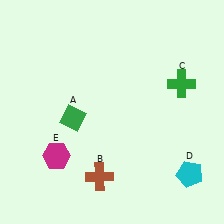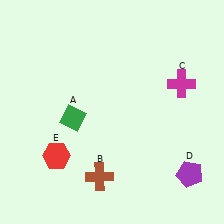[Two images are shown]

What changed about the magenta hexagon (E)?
In Image 1, E is magenta. In Image 2, it changed to red.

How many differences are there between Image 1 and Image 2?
There are 3 differences between the two images.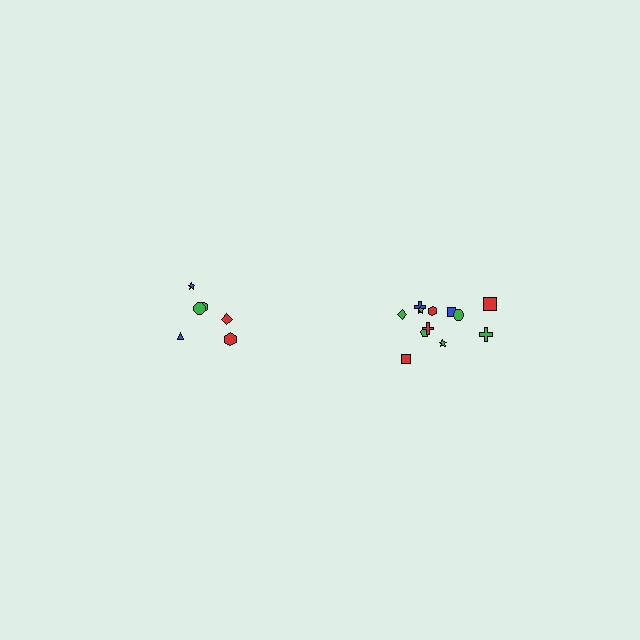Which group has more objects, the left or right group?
The right group.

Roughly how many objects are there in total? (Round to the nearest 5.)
Roughly 20 objects in total.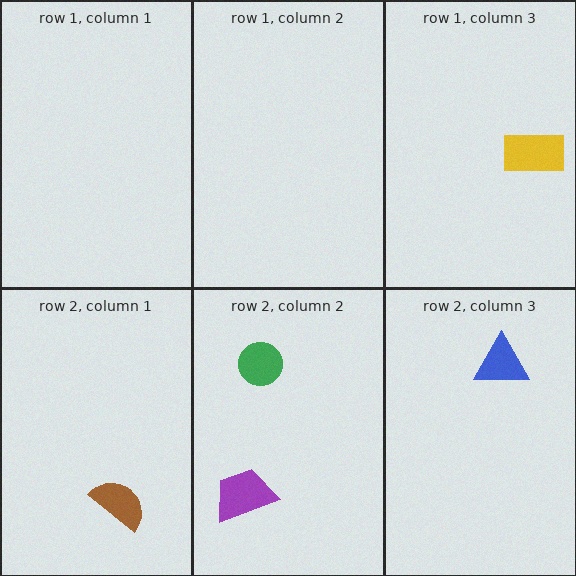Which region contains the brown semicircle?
The row 2, column 1 region.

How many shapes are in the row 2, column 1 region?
1.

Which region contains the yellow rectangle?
The row 1, column 3 region.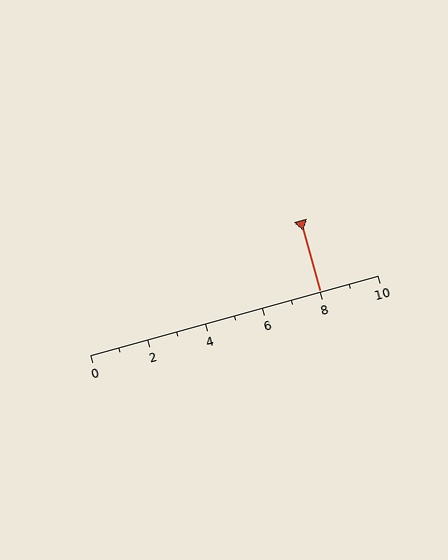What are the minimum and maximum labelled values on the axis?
The axis runs from 0 to 10.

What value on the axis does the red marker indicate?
The marker indicates approximately 8.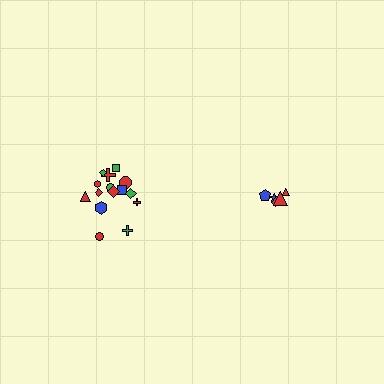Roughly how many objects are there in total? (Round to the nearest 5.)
Roughly 20 objects in total.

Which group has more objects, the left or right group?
The left group.